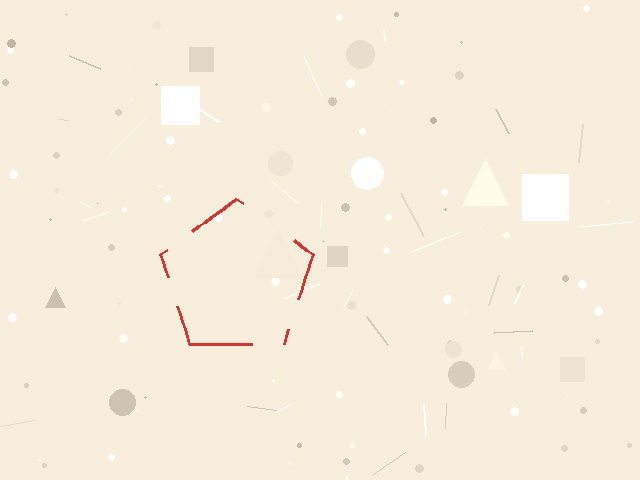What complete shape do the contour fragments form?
The contour fragments form a pentagon.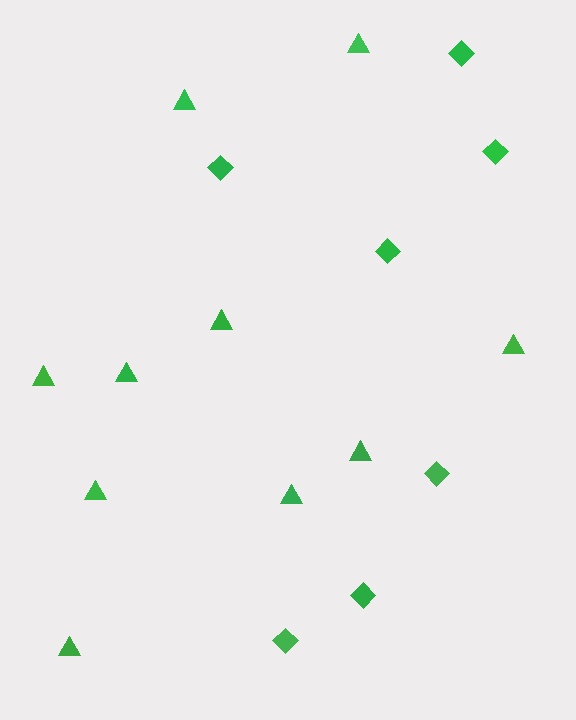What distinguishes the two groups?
There are 2 groups: one group of triangles (10) and one group of diamonds (7).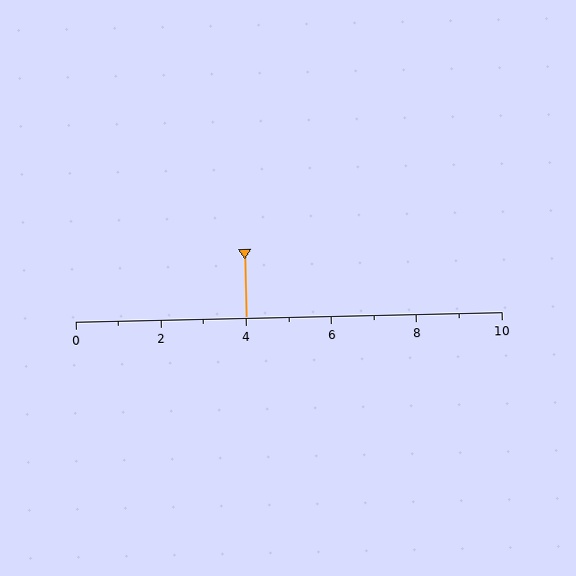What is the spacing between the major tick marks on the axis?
The major ticks are spaced 2 apart.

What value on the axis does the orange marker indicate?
The marker indicates approximately 4.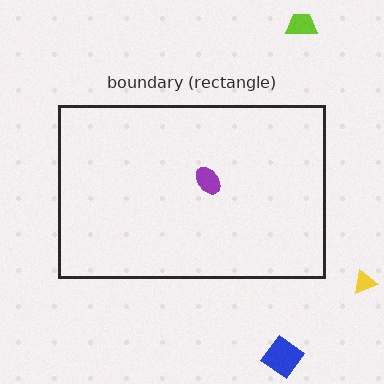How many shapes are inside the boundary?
1 inside, 3 outside.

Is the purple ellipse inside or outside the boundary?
Inside.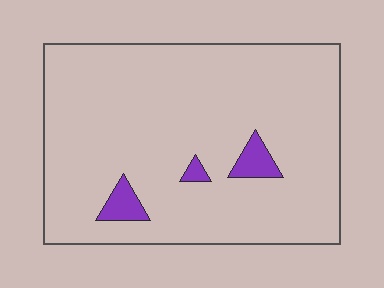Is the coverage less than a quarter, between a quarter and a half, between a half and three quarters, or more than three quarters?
Less than a quarter.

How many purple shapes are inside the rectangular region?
3.